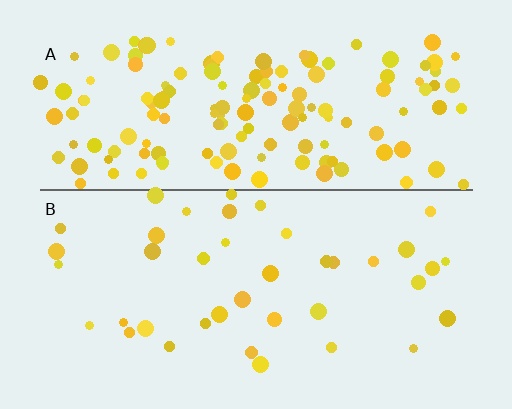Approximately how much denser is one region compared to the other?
Approximately 3.7× — region A over region B.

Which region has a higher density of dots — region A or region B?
A (the top).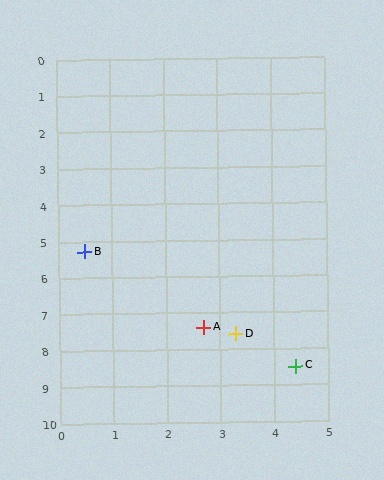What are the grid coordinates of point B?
Point B is at approximately (0.5, 5.3).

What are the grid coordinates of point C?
Point C is at approximately (4.4, 8.5).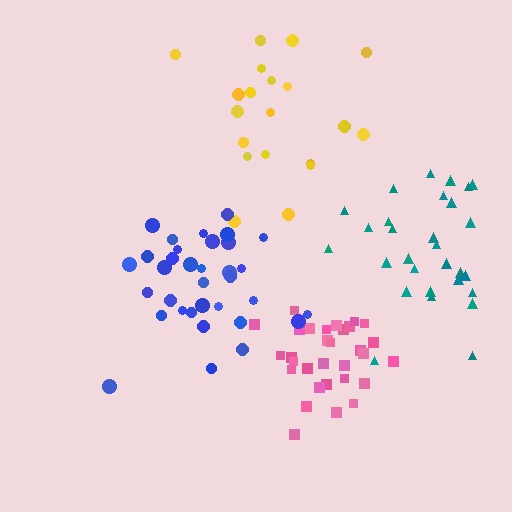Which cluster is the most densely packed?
Pink.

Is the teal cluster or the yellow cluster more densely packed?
Teal.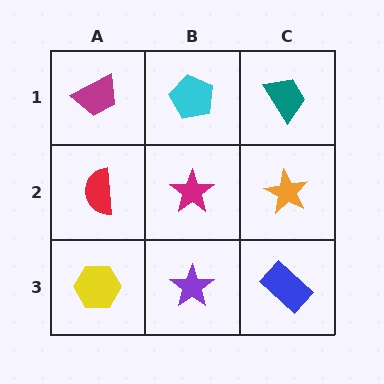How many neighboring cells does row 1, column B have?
3.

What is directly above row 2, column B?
A cyan pentagon.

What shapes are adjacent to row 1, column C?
An orange star (row 2, column C), a cyan pentagon (row 1, column B).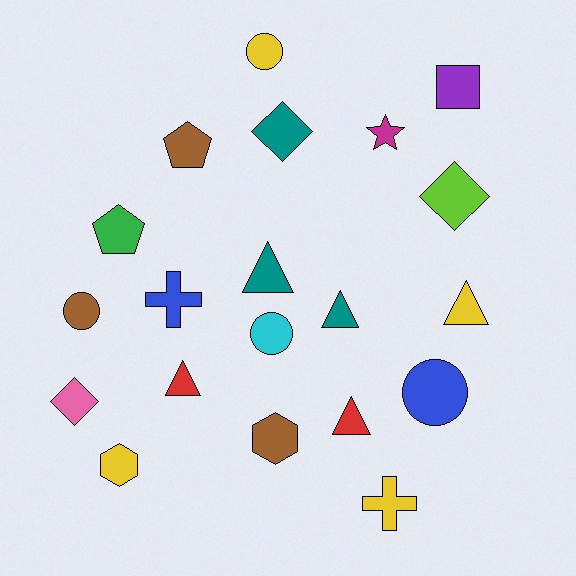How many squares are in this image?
There is 1 square.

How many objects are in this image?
There are 20 objects.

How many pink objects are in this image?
There is 1 pink object.